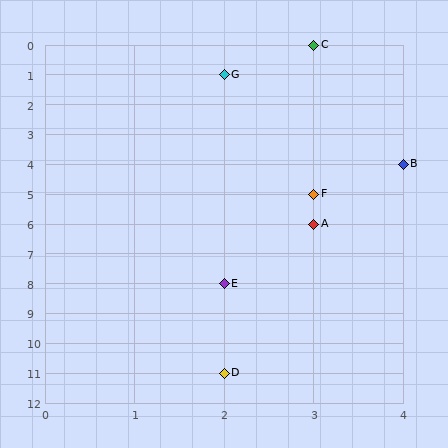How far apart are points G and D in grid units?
Points G and D are 10 rows apart.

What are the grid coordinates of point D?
Point D is at grid coordinates (2, 11).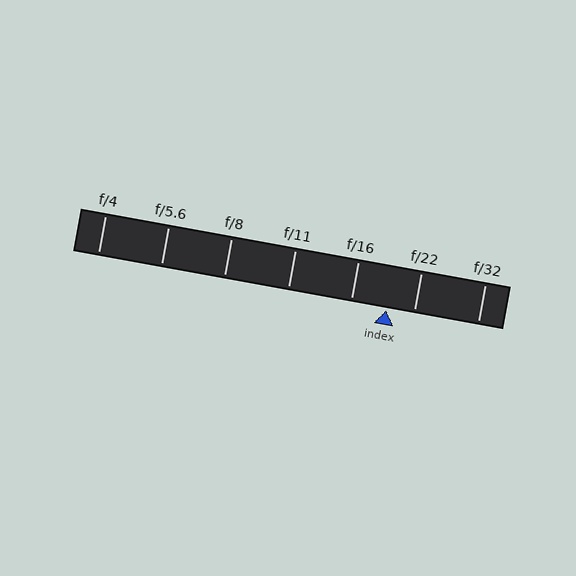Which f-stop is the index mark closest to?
The index mark is closest to f/22.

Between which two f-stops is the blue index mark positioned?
The index mark is between f/16 and f/22.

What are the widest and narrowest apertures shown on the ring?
The widest aperture shown is f/4 and the narrowest is f/32.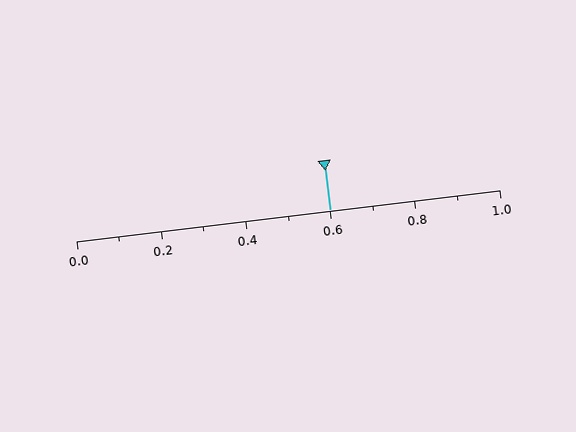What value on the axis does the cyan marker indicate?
The marker indicates approximately 0.6.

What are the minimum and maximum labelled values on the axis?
The axis runs from 0.0 to 1.0.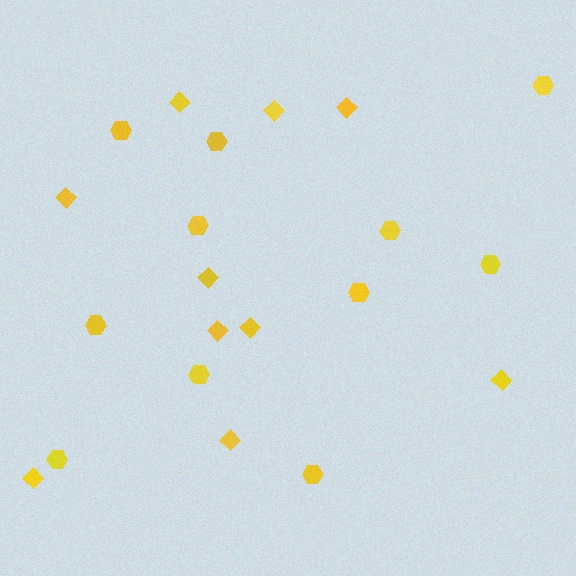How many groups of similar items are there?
There are 2 groups: one group of hexagons (11) and one group of diamonds (10).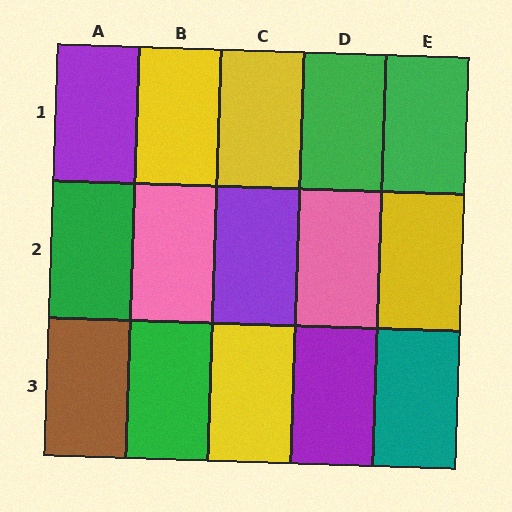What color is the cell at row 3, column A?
Brown.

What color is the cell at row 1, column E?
Green.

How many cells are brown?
1 cell is brown.